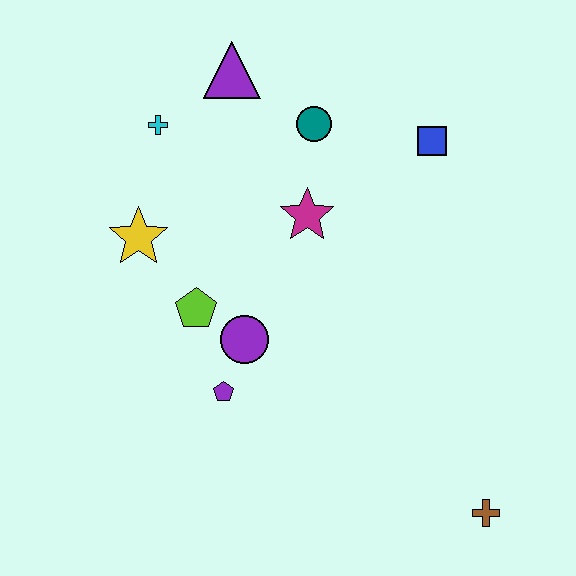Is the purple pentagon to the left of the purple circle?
Yes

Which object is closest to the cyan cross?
The purple triangle is closest to the cyan cross.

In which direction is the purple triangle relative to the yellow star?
The purple triangle is above the yellow star.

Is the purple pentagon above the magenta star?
No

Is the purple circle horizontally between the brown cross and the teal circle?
No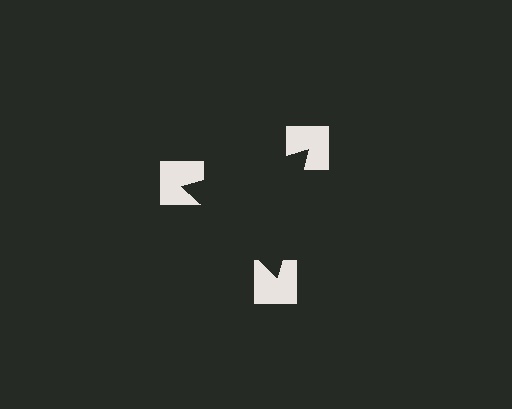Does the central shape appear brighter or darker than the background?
It typically appears slightly darker than the background, even though no actual brightness change is drawn.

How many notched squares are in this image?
There are 3 — one at each vertex of the illusory triangle.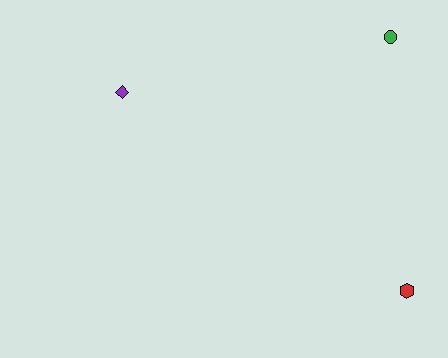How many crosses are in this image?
There are no crosses.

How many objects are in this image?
There are 3 objects.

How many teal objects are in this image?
There are no teal objects.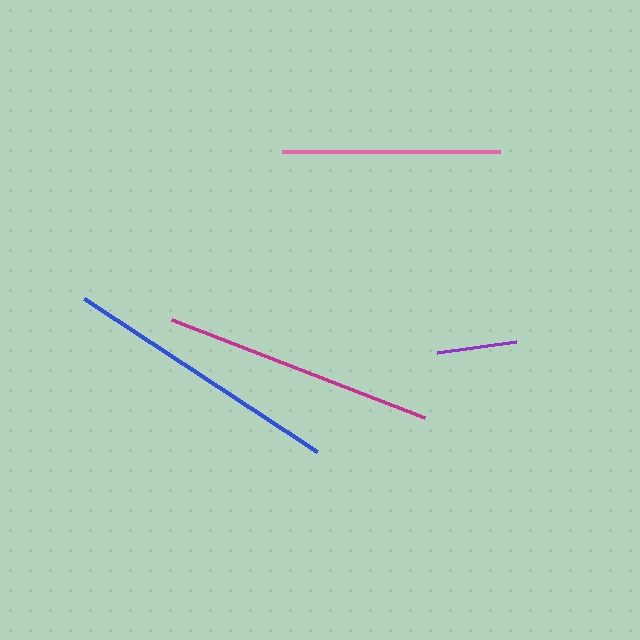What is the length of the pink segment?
The pink segment is approximately 219 pixels long.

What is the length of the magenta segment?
The magenta segment is approximately 271 pixels long.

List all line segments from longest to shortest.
From longest to shortest: blue, magenta, pink, purple.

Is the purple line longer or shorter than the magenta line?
The magenta line is longer than the purple line.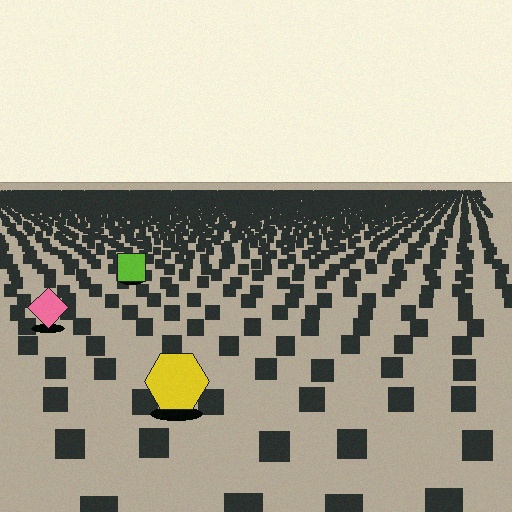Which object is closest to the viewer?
The yellow hexagon is closest. The texture marks near it are larger and more spread out.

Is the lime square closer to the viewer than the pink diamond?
No. The pink diamond is closer — you can tell from the texture gradient: the ground texture is coarser near it.